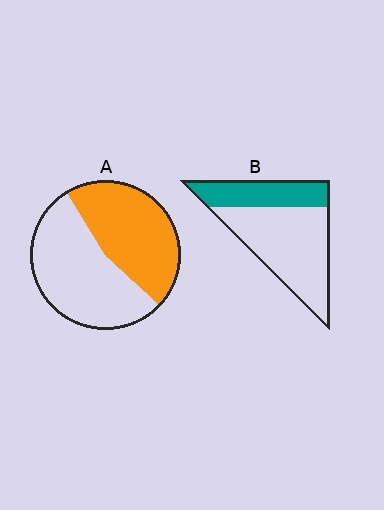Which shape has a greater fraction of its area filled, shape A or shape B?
Shape A.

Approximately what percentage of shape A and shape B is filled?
A is approximately 45% and B is approximately 35%.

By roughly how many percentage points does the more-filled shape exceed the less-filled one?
By roughly 15 percentage points (A over B).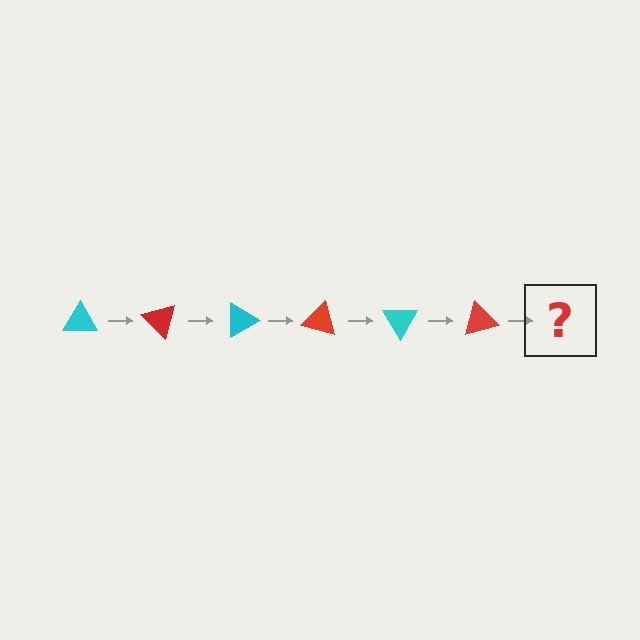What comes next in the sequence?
The next element should be a cyan triangle, rotated 270 degrees from the start.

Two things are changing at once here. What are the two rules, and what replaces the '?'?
The two rules are that it rotates 45 degrees each step and the color cycles through cyan and red. The '?' should be a cyan triangle, rotated 270 degrees from the start.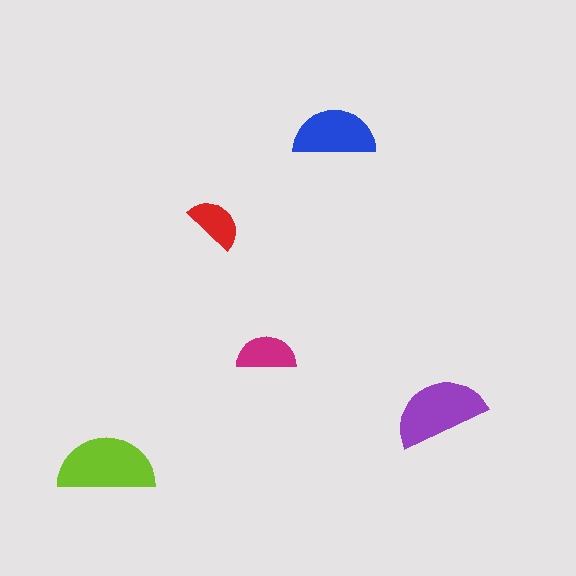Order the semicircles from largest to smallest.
the lime one, the purple one, the blue one, the magenta one, the red one.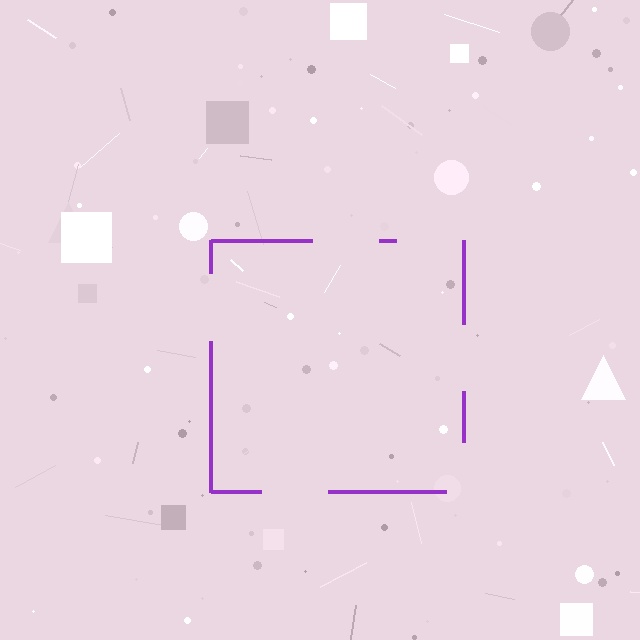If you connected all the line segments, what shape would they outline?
They would outline a square.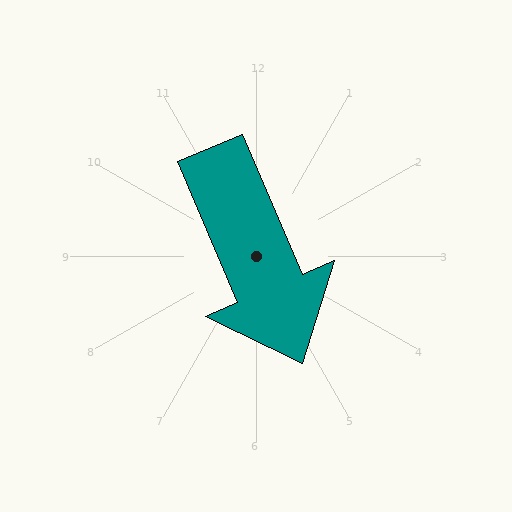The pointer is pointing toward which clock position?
Roughly 5 o'clock.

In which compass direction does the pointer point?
Southeast.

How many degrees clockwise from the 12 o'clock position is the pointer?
Approximately 157 degrees.